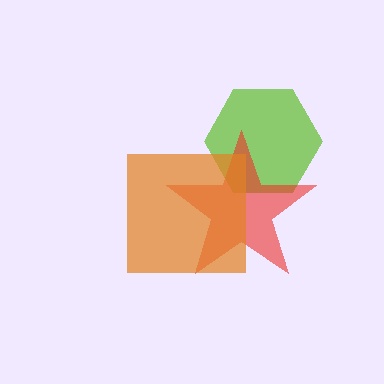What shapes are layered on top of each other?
The layered shapes are: a lime hexagon, a red star, an orange square.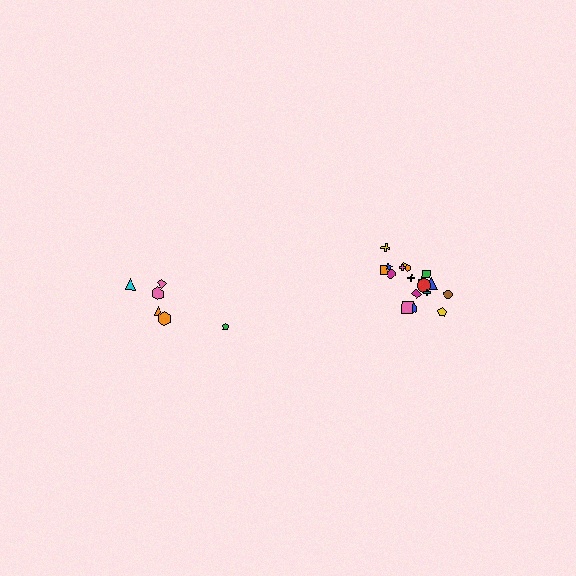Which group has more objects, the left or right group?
The right group.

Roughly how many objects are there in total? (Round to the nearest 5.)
Roughly 25 objects in total.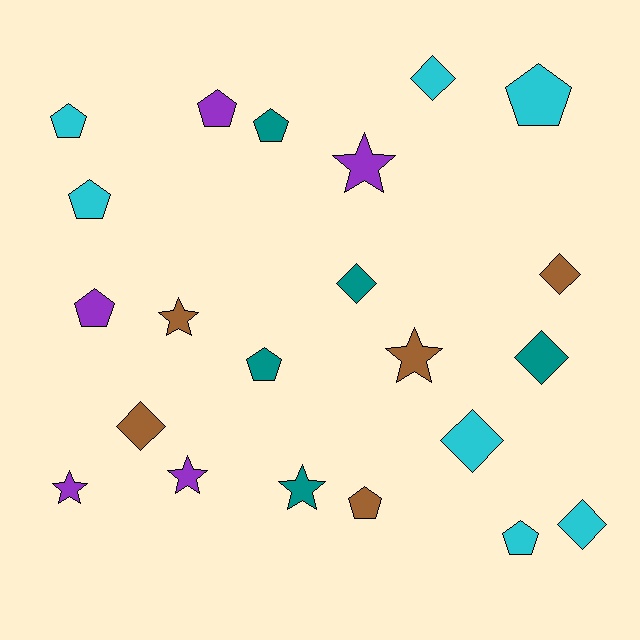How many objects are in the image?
There are 22 objects.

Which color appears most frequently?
Cyan, with 7 objects.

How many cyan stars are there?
There are no cyan stars.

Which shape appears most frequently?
Pentagon, with 9 objects.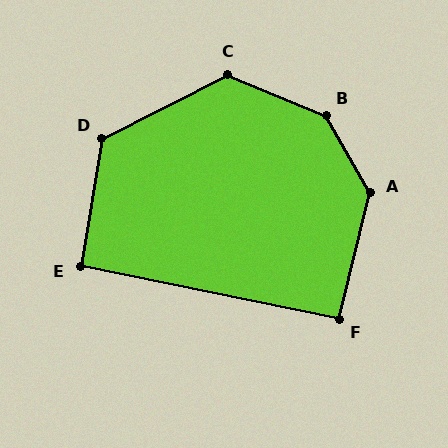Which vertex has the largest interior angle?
B, at approximately 142 degrees.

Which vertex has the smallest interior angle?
F, at approximately 92 degrees.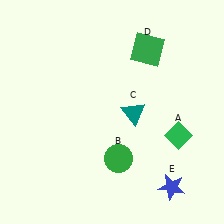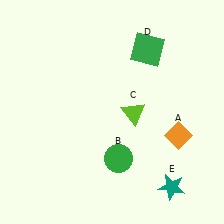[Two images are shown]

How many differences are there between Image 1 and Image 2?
There are 3 differences between the two images.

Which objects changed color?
A changed from green to orange. C changed from teal to lime. E changed from blue to teal.